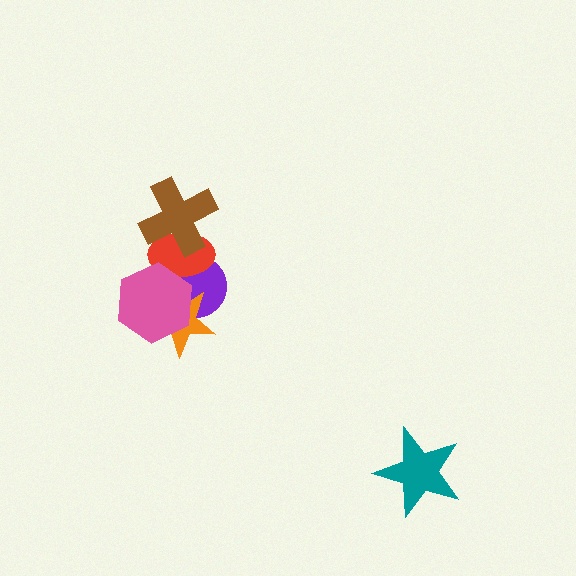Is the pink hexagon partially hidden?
No, no other shape covers it.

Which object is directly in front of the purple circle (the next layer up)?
The red ellipse is directly in front of the purple circle.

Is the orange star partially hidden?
Yes, it is partially covered by another shape.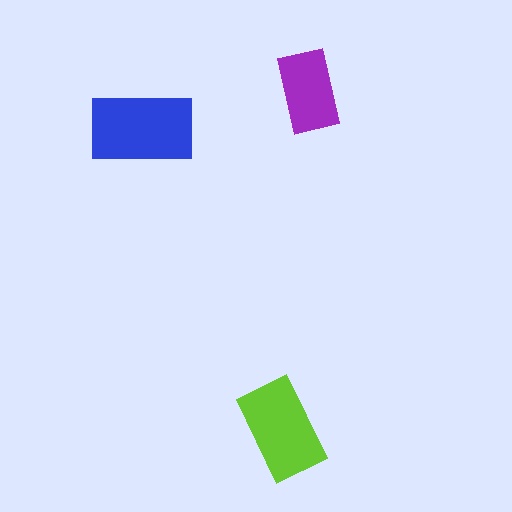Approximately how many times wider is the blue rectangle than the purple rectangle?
About 1.5 times wider.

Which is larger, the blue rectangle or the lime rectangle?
The blue one.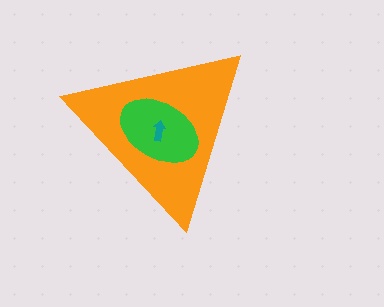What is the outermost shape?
The orange triangle.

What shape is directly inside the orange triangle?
The green ellipse.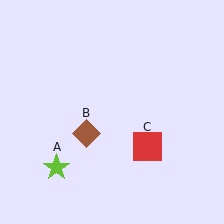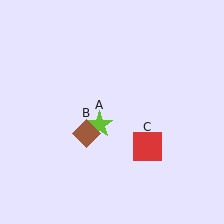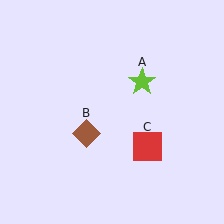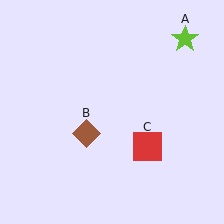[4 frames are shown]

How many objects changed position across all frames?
1 object changed position: lime star (object A).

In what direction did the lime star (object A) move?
The lime star (object A) moved up and to the right.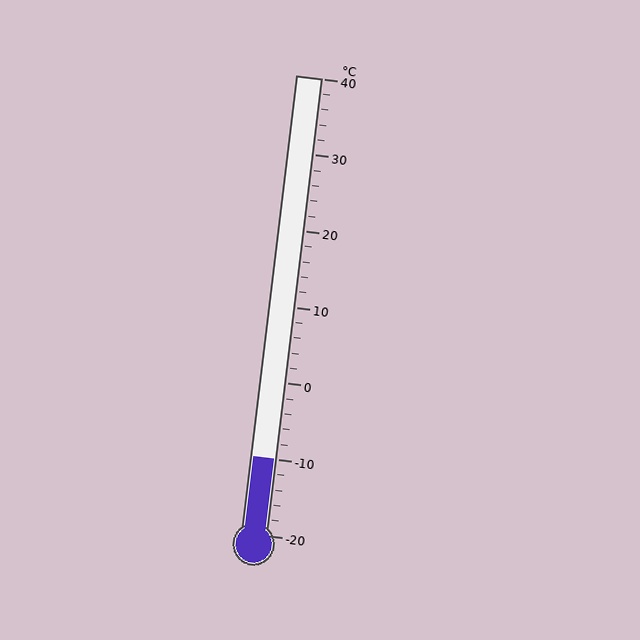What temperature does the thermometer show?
The thermometer shows approximately -10°C.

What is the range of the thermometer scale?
The thermometer scale ranges from -20°C to 40°C.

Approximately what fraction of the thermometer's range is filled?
The thermometer is filled to approximately 15% of its range.